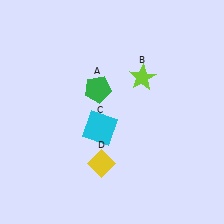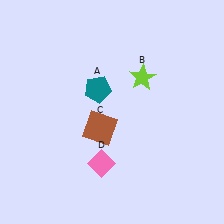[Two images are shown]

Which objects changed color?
A changed from green to teal. C changed from cyan to brown. D changed from yellow to pink.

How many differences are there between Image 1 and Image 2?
There are 3 differences between the two images.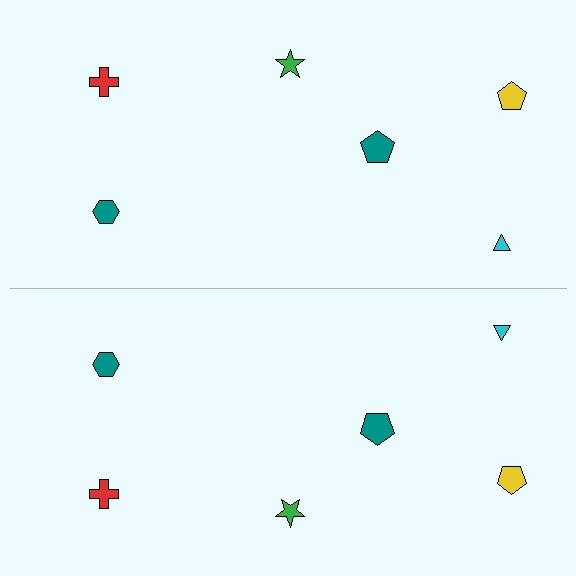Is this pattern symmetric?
Yes, this pattern has bilateral (reflection) symmetry.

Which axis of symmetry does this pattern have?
The pattern has a horizontal axis of symmetry running through the center of the image.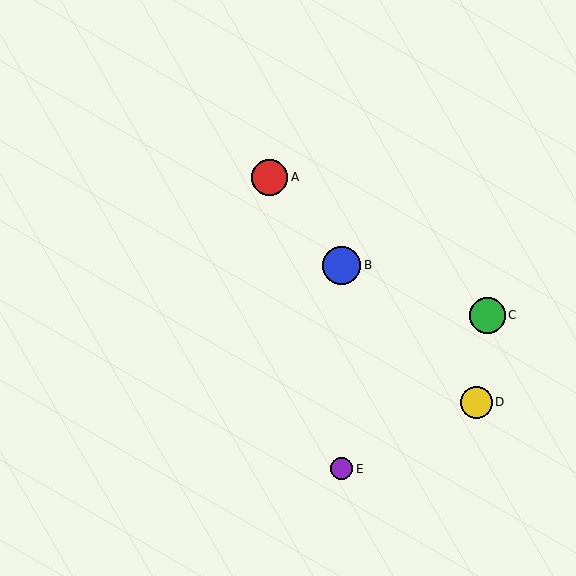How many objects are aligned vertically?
2 objects (B, E) are aligned vertically.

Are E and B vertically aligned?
Yes, both are at x≈342.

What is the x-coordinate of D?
Object D is at x≈476.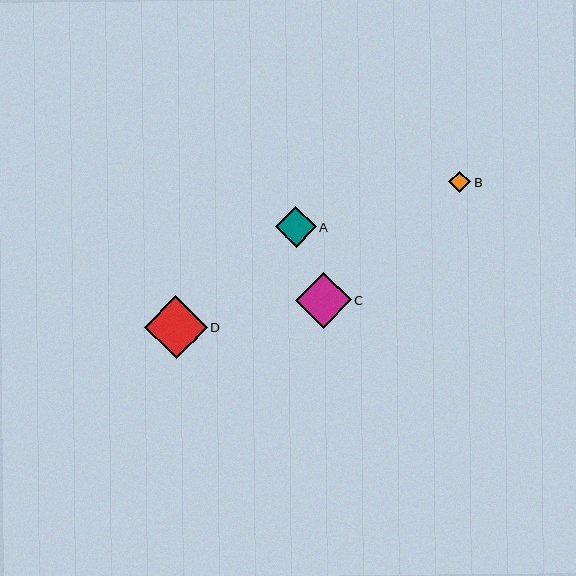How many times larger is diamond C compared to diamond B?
Diamond C is approximately 2.5 times the size of diamond B.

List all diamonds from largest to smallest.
From largest to smallest: D, C, A, B.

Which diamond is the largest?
Diamond D is the largest with a size of approximately 63 pixels.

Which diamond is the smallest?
Diamond B is the smallest with a size of approximately 22 pixels.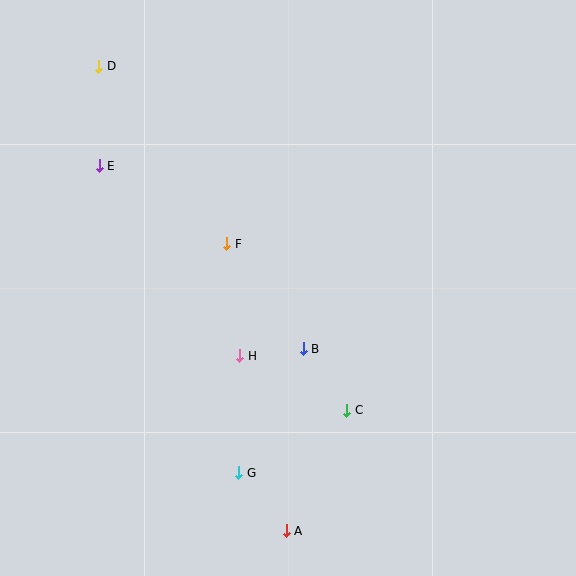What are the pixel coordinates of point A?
Point A is at (286, 531).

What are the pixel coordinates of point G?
Point G is at (239, 473).